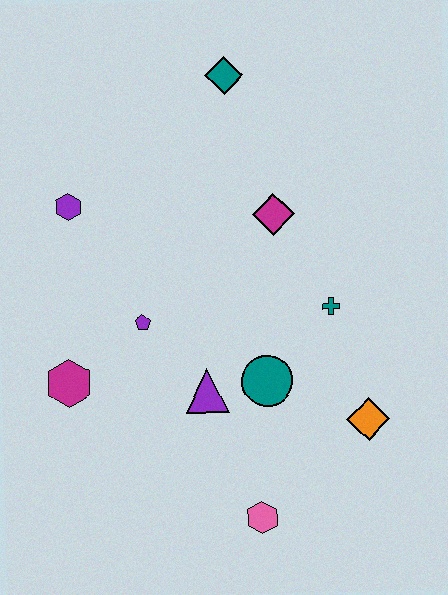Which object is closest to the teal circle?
The purple triangle is closest to the teal circle.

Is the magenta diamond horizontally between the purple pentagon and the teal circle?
No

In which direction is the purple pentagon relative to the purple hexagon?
The purple pentagon is below the purple hexagon.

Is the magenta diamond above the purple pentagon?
Yes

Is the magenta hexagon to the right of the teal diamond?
No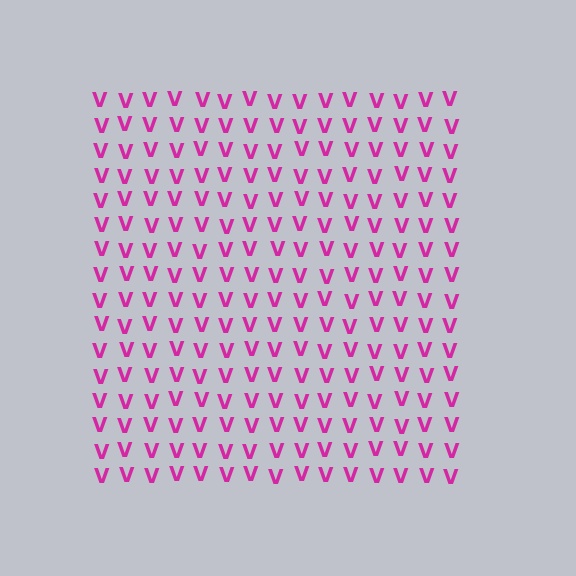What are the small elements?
The small elements are letter V's.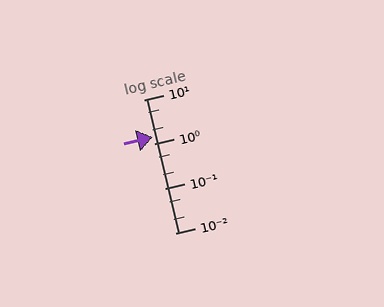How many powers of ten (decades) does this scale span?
The scale spans 3 decades, from 0.01 to 10.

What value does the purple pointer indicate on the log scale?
The pointer indicates approximately 1.4.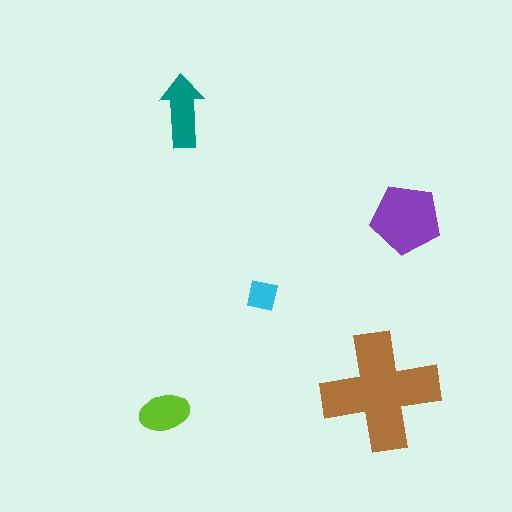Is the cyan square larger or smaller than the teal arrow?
Smaller.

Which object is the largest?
The brown cross.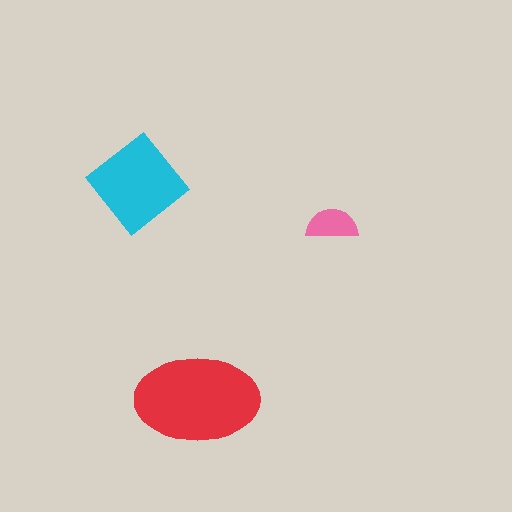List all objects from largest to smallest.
The red ellipse, the cyan diamond, the pink semicircle.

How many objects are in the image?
There are 3 objects in the image.